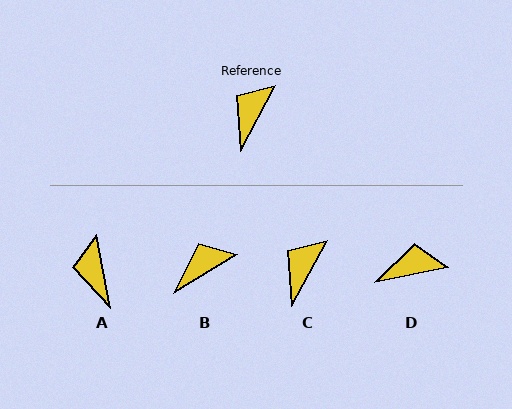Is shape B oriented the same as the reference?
No, it is off by about 30 degrees.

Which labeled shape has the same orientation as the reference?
C.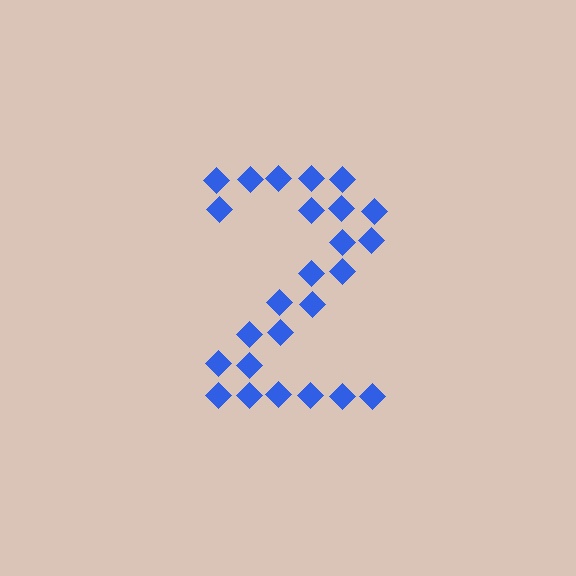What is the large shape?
The large shape is the digit 2.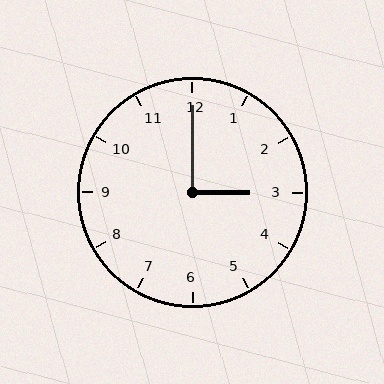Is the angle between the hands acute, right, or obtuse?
It is right.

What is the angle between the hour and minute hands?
Approximately 90 degrees.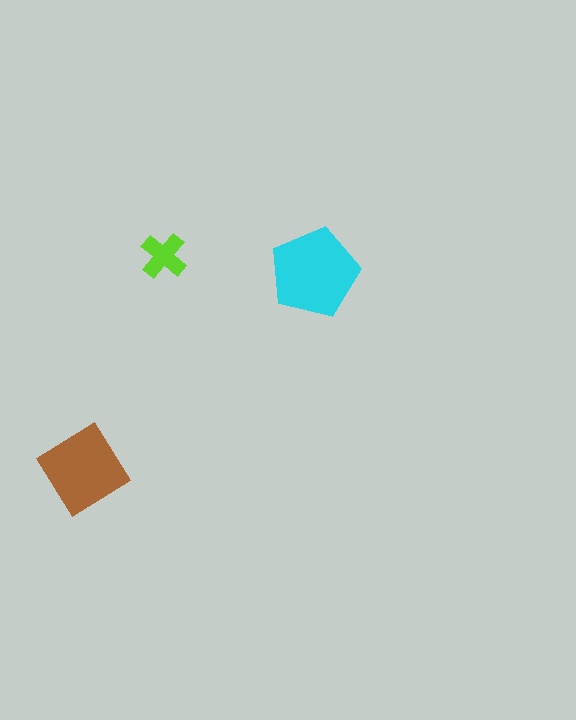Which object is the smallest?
The lime cross.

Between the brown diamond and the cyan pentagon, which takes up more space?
The cyan pentagon.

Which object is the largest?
The cyan pentagon.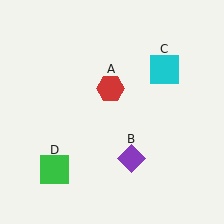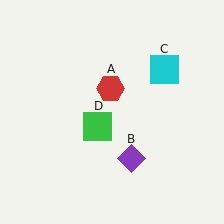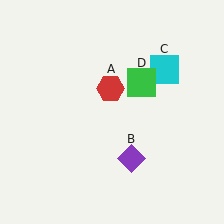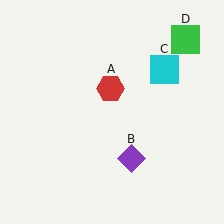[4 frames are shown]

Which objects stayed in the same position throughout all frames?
Red hexagon (object A) and purple diamond (object B) and cyan square (object C) remained stationary.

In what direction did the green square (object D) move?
The green square (object D) moved up and to the right.